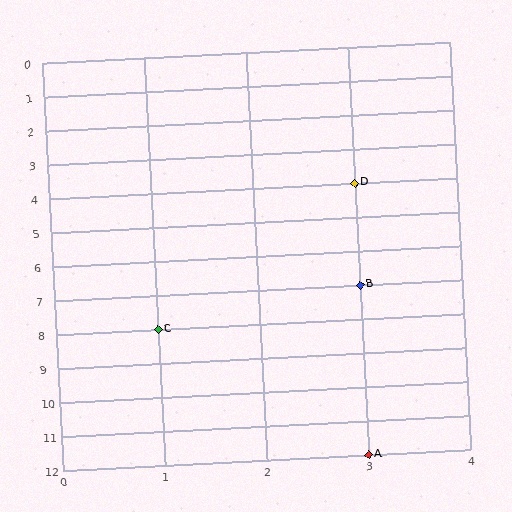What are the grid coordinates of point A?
Point A is at grid coordinates (3, 12).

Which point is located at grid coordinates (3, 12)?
Point A is at (3, 12).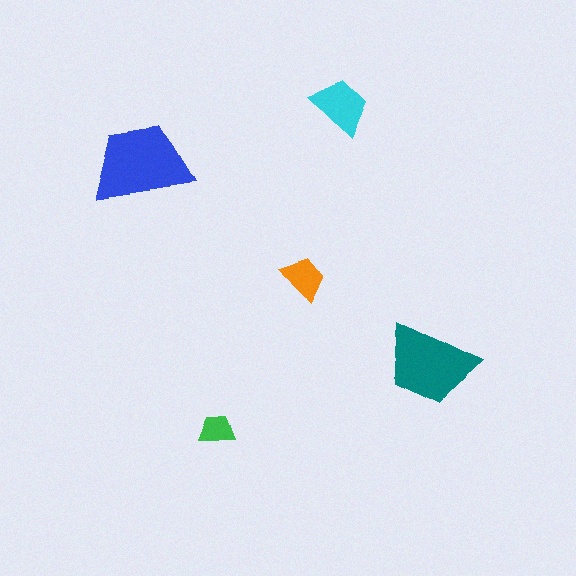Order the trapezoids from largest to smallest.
the blue one, the teal one, the cyan one, the orange one, the green one.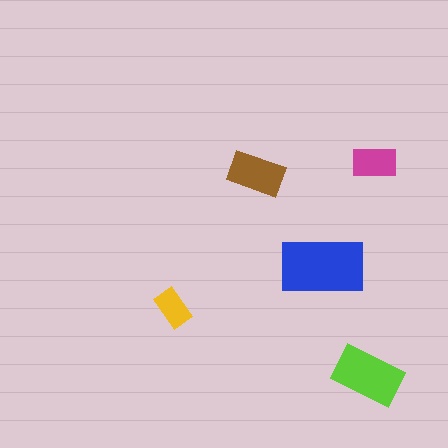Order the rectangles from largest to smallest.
the blue one, the lime one, the brown one, the magenta one, the yellow one.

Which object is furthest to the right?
The magenta rectangle is rightmost.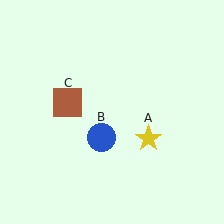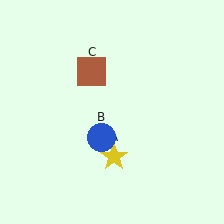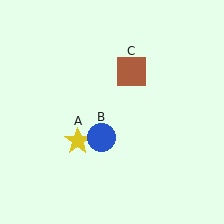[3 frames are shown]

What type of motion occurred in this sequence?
The yellow star (object A), brown square (object C) rotated clockwise around the center of the scene.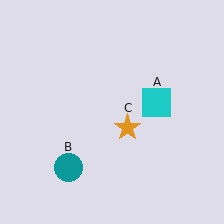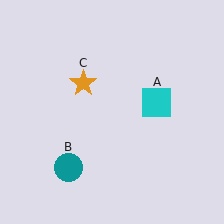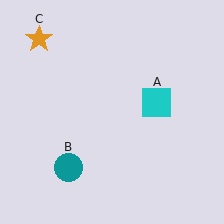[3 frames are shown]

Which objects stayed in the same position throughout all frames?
Cyan square (object A) and teal circle (object B) remained stationary.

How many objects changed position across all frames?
1 object changed position: orange star (object C).